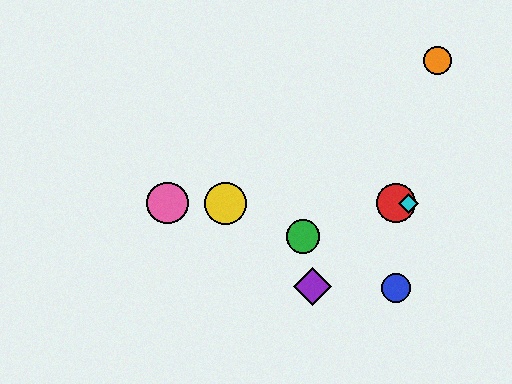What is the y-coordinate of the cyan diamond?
The cyan diamond is at y≈203.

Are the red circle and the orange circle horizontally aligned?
No, the red circle is at y≈203 and the orange circle is at y≈61.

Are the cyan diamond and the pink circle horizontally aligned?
Yes, both are at y≈203.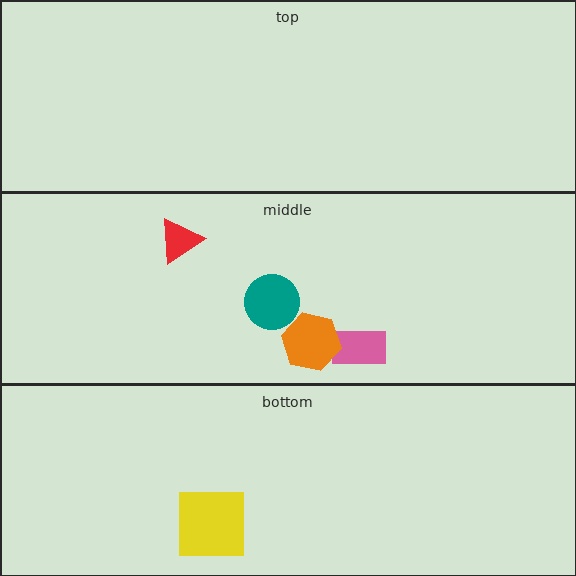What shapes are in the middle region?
The teal circle, the red triangle, the pink rectangle, the orange hexagon.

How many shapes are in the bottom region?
1.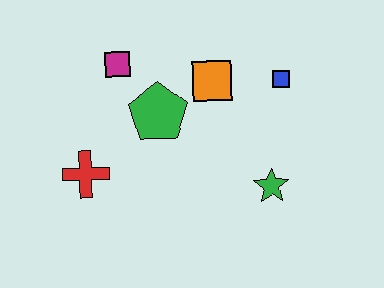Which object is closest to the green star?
The blue square is closest to the green star.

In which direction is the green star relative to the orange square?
The green star is below the orange square.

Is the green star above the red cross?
No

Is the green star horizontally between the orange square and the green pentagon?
No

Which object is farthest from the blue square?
The red cross is farthest from the blue square.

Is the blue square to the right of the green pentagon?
Yes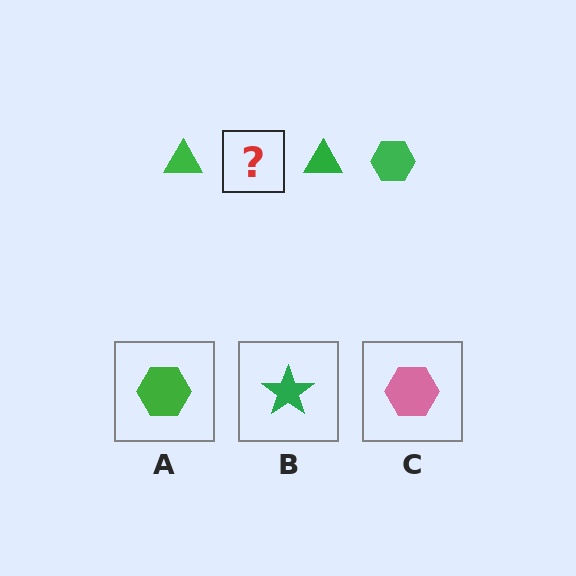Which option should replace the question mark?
Option A.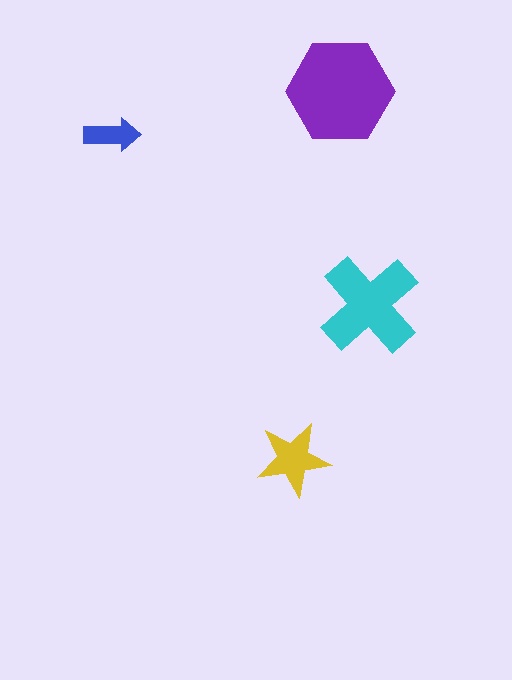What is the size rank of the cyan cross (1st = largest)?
2nd.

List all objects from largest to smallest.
The purple hexagon, the cyan cross, the yellow star, the blue arrow.